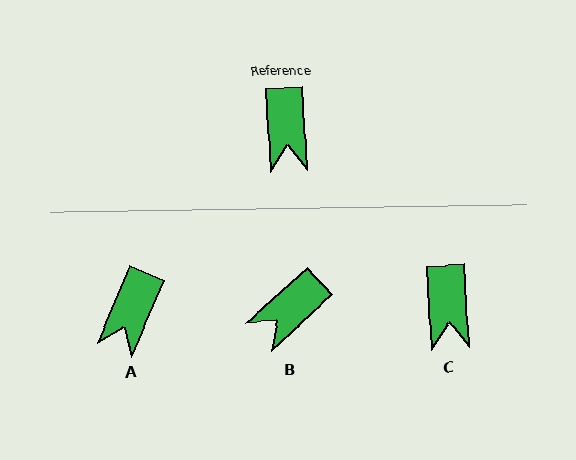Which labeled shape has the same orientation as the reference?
C.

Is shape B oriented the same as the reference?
No, it is off by about 51 degrees.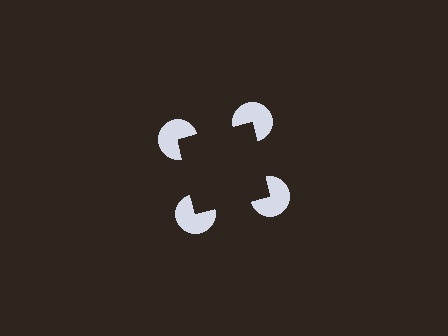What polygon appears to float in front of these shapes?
An illusory square — its edges are inferred from the aligned wedge cuts in the pac-man discs, not physically drawn.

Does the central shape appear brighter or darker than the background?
It typically appears slightly darker than the background, even though no actual brightness change is drawn.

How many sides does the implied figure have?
4 sides.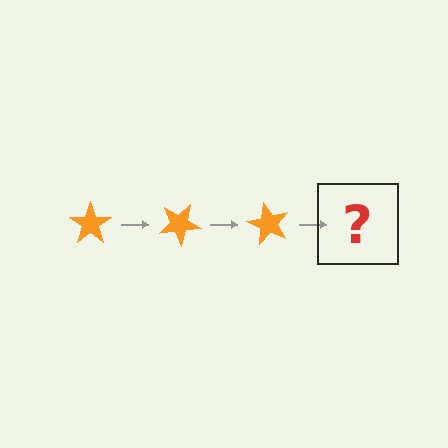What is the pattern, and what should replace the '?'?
The pattern is that the star rotates 30 degrees each step. The '?' should be an orange star rotated 90 degrees.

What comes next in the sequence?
The next element should be an orange star rotated 90 degrees.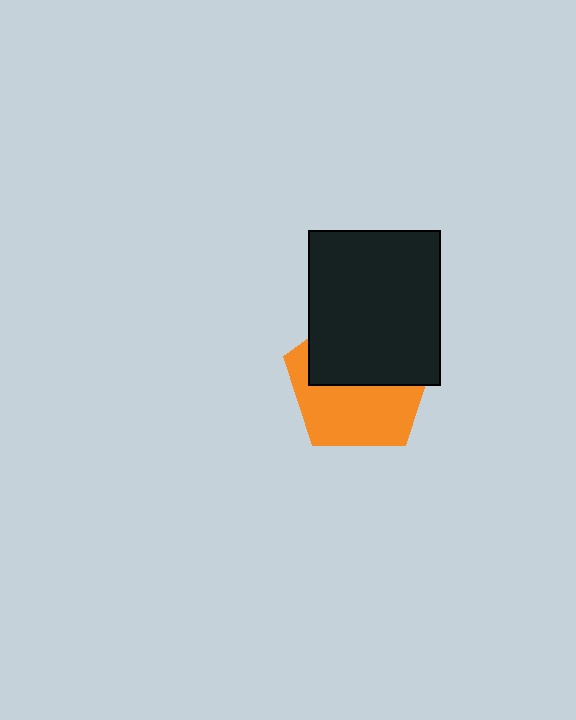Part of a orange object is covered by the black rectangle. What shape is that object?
It is a pentagon.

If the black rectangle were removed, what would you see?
You would see the complete orange pentagon.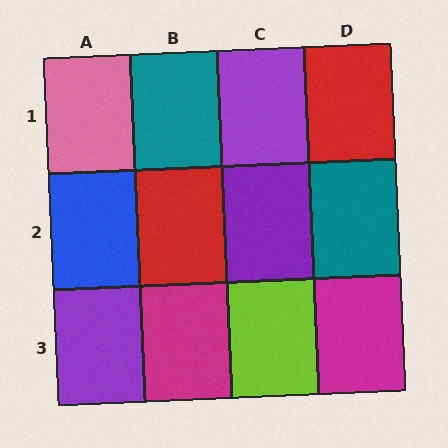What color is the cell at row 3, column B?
Magenta.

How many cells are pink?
1 cell is pink.